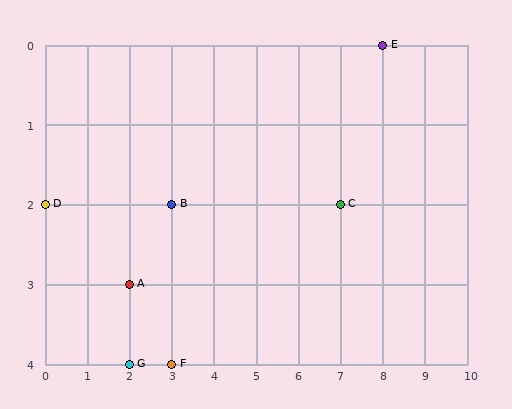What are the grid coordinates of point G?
Point G is at grid coordinates (2, 4).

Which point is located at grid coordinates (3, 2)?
Point B is at (3, 2).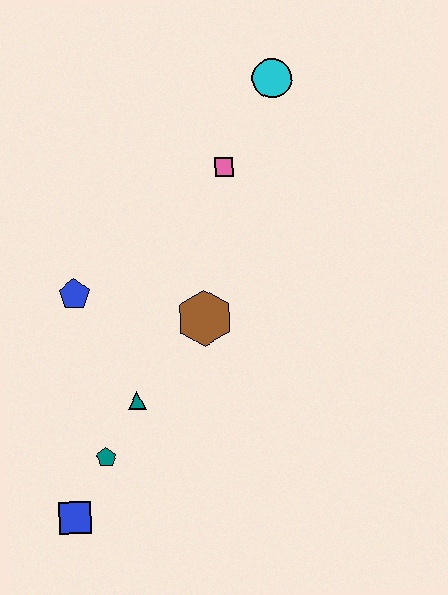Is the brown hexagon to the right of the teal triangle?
Yes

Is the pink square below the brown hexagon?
No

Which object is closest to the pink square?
The cyan circle is closest to the pink square.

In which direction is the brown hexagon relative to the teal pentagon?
The brown hexagon is above the teal pentagon.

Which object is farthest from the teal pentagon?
The cyan circle is farthest from the teal pentagon.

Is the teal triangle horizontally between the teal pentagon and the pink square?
Yes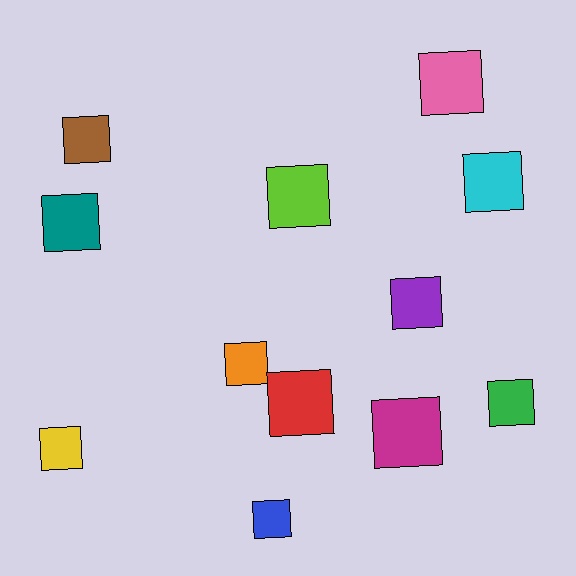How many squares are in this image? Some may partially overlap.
There are 12 squares.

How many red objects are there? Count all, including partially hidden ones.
There is 1 red object.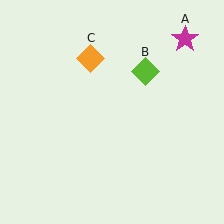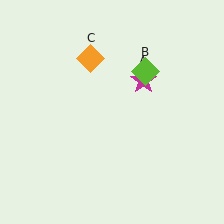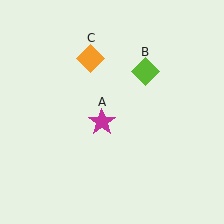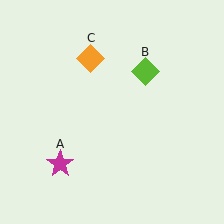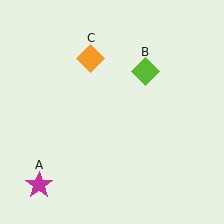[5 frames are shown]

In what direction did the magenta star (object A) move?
The magenta star (object A) moved down and to the left.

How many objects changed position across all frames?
1 object changed position: magenta star (object A).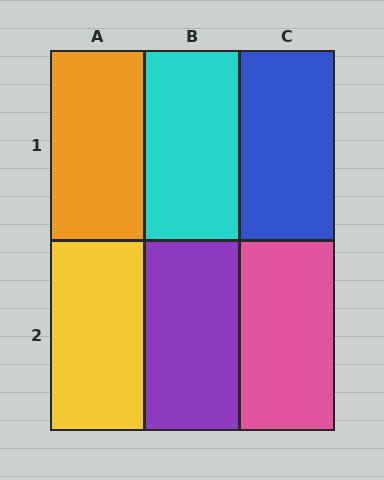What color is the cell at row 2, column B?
Purple.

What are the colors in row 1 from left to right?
Orange, cyan, blue.